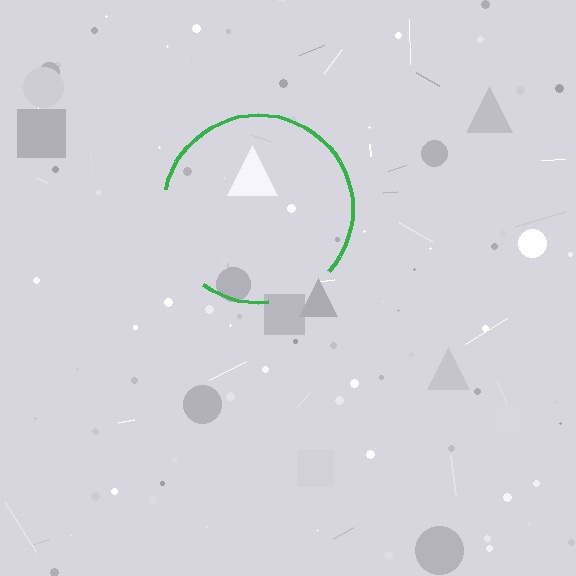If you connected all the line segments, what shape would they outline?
They would outline a circle.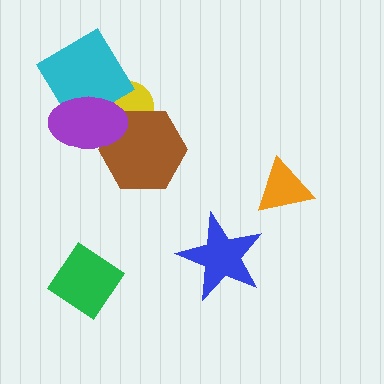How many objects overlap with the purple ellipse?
3 objects overlap with the purple ellipse.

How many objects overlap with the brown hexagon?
2 objects overlap with the brown hexagon.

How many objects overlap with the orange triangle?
0 objects overlap with the orange triangle.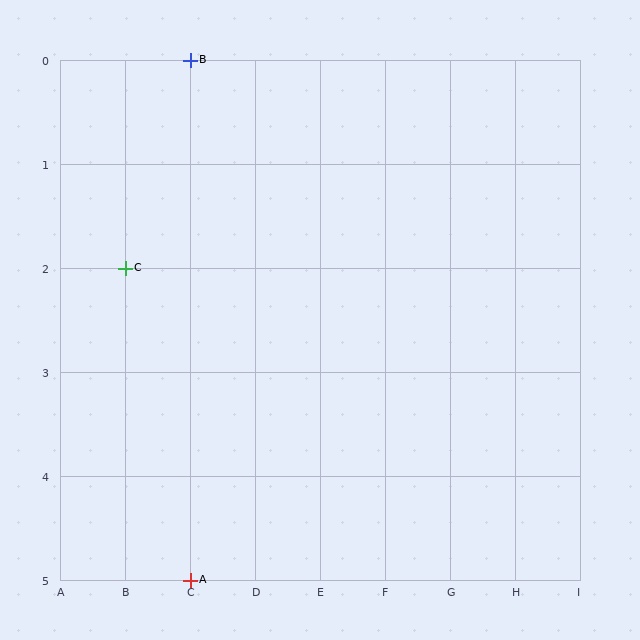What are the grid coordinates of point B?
Point B is at grid coordinates (C, 0).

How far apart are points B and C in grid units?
Points B and C are 1 column and 2 rows apart (about 2.2 grid units diagonally).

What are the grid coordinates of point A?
Point A is at grid coordinates (C, 5).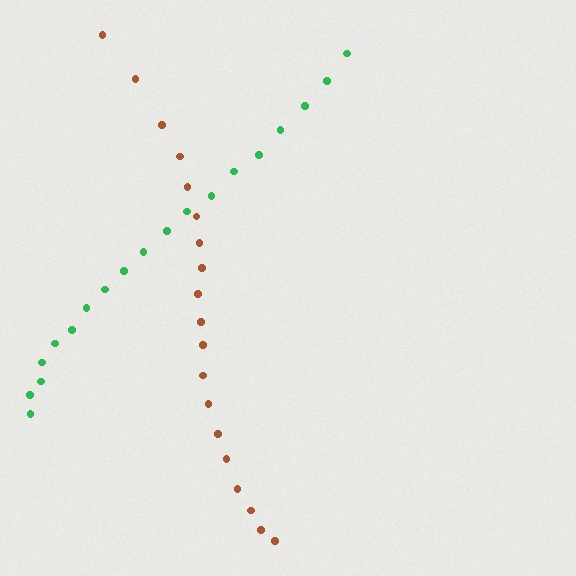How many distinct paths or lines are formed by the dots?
There are 2 distinct paths.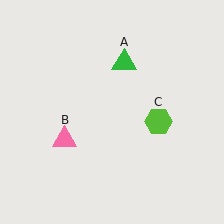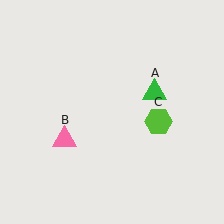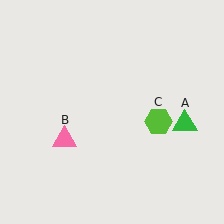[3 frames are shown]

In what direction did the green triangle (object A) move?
The green triangle (object A) moved down and to the right.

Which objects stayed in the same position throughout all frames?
Pink triangle (object B) and lime hexagon (object C) remained stationary.